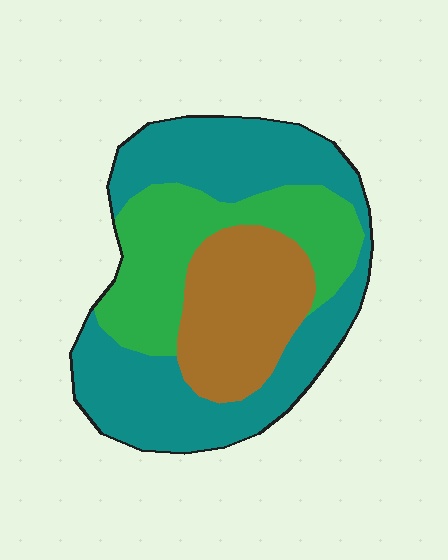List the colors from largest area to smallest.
From largest to smallest: teal, green, brown.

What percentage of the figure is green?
Green covers around 30% of the figure.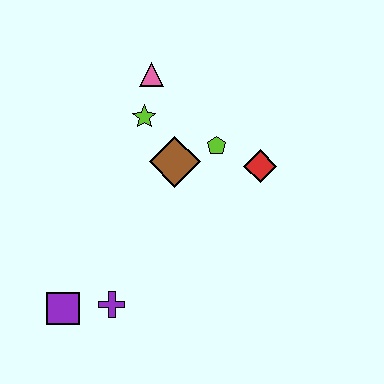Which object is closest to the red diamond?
The lime pentagon is closest to the red diamond.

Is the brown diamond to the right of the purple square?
Yes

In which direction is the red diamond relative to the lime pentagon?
The red diamond is to the right of the lime pentagon.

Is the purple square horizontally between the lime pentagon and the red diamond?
No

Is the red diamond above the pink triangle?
No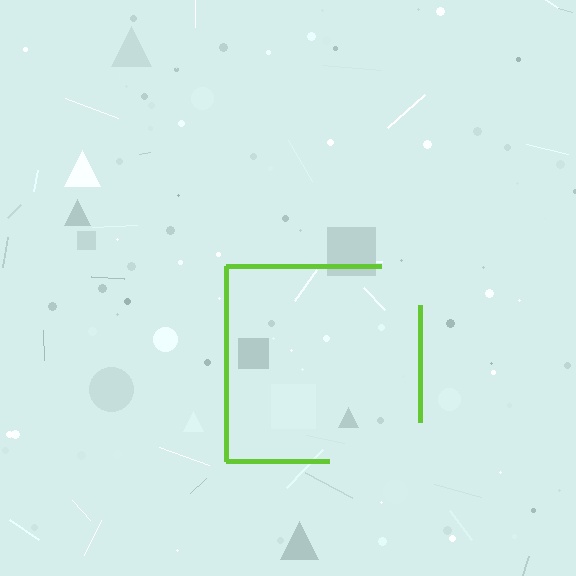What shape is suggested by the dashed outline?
The dashed outline suggests a square.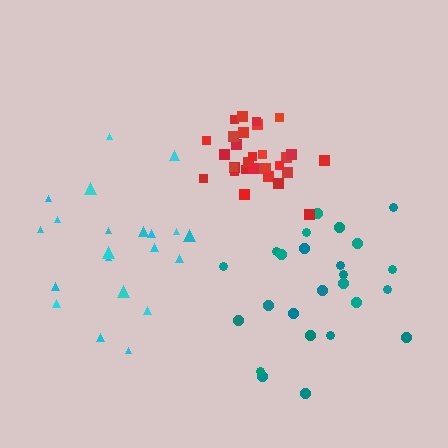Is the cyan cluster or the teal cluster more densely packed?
Teal.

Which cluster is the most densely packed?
Red.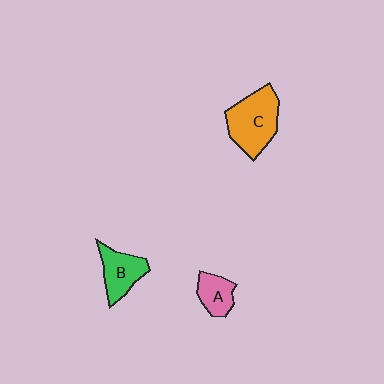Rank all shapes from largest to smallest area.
From largest to smallest: C (orange), B (green), A (pink).